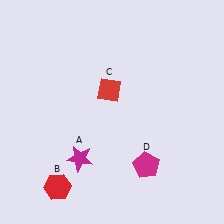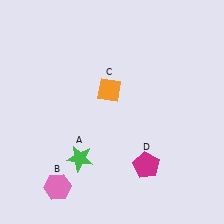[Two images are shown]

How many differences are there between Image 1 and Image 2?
There are 3 differences between the two images.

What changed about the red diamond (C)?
In Image 1, C is red. In Image 2, it changed to orange.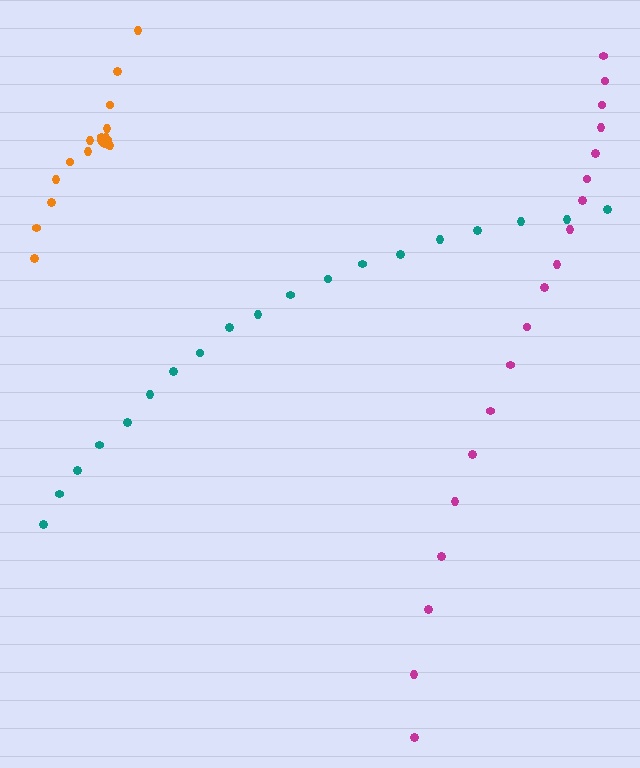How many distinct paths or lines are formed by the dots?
There are 3 distinct paths.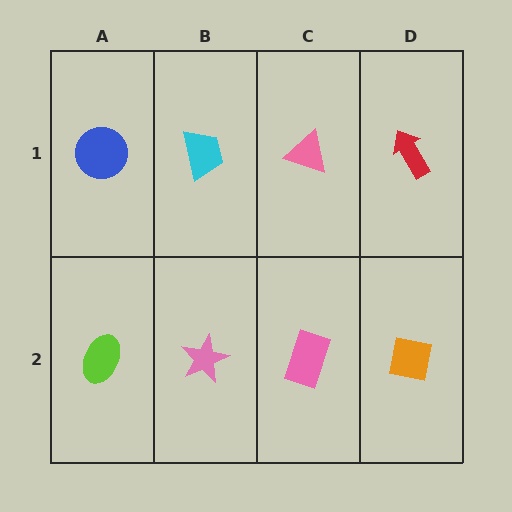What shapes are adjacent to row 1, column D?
An orange square (row 2, column D), a pink triangle (row 1, column C).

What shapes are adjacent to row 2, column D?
A red arrow (row 1, column D), a pink rectangle (row 2, column C).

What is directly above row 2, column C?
A pink triangle.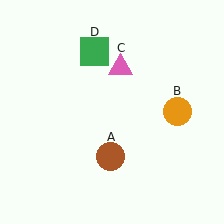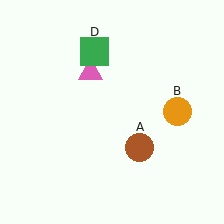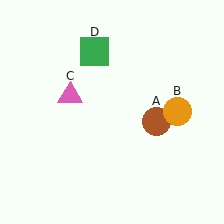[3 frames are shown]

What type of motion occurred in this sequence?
The brown circle (object A), pink triangle (object C) rotated counterclockwise around the center of the scene.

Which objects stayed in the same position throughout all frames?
Orange circle (object B) and green square (object D) remained stationary.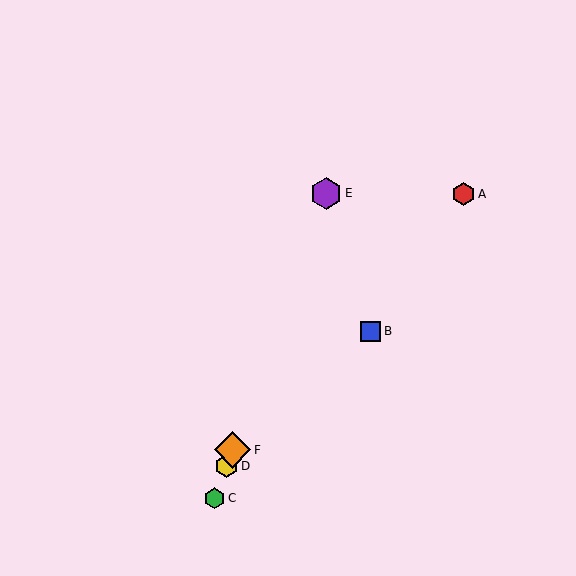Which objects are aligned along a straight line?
Objects C, D, E, F are aligned along a straight line.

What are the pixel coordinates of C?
Object C is at (215, 498).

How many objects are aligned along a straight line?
4 objects (C, D, E, F) are aligned along a straight line.